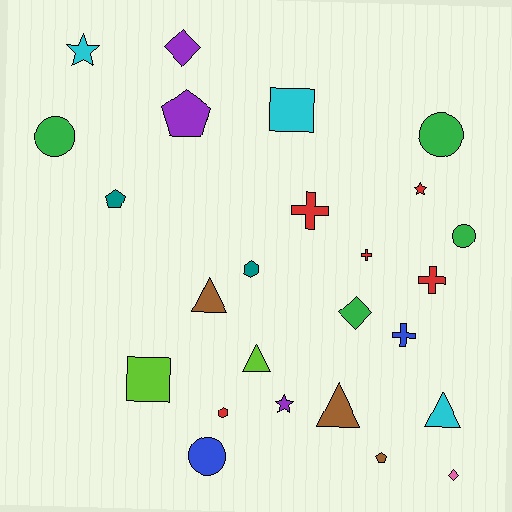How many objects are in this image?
There are 25 objects.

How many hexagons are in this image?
There are 2 hexagons.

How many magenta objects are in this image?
There are no magenta objects.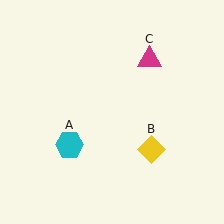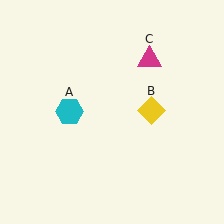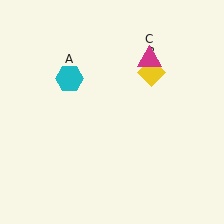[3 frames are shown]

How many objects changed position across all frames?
2 objects changed position: cyan hexagon (object A), yellow diamond (object B).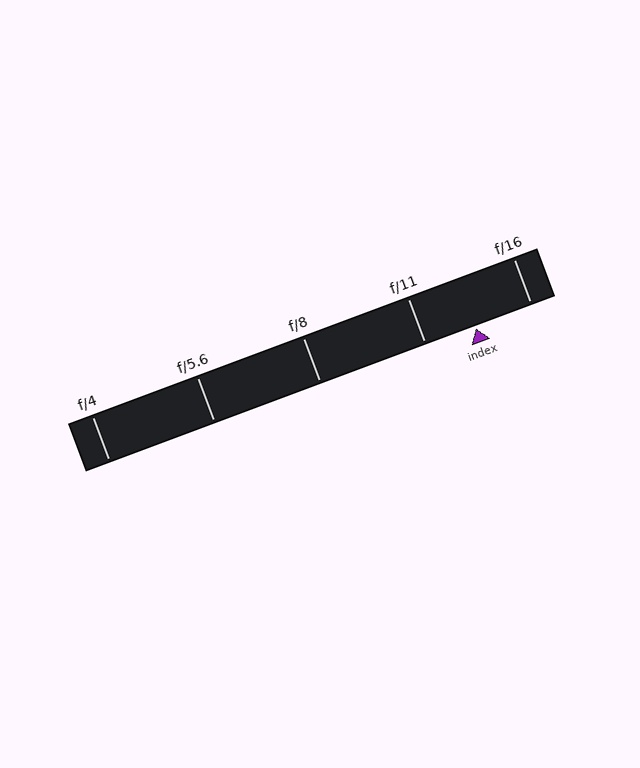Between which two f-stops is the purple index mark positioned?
The index mark is between f/11 and f/16.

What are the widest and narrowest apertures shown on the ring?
The widest aperture shown is f/4 and the narrowest is f/16.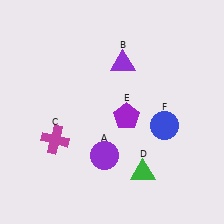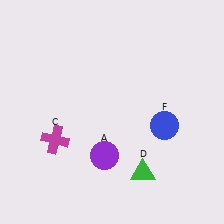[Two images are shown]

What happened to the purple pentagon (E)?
The purple pentagon (E) was removed in Image 2. It was in the bottom-right area of Image 1.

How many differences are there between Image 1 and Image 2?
There are 2 differences between the two images.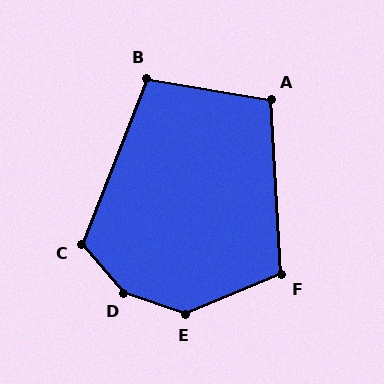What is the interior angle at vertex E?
Approximately 139 degrees (obtuse).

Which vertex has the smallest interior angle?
B, at approximately 102 degrees.